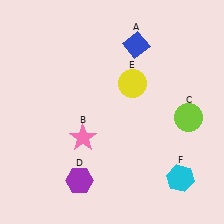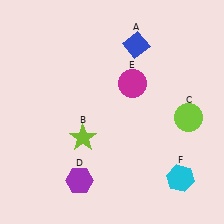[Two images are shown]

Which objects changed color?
B changed from pink to lime. E changed from yellow to magenta.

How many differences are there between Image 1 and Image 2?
There are 2 differences between the two images.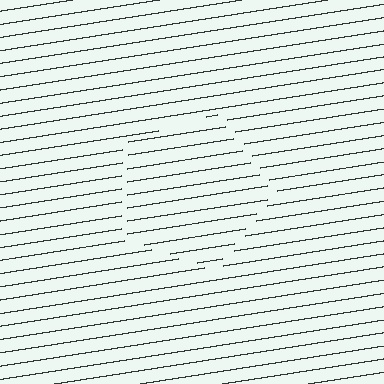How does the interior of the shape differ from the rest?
The interior of the shape contains the same grating, shifted by half a period — the contour is defined by the phase discontinuity where line-ends from the inner and outer gratings abut.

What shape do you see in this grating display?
An illusory pentagon. The interior of the shape contains the same grating, shifted by half a period — the contour is defined by the phase discontinuity where line-ends from the inner and outer gratings abut.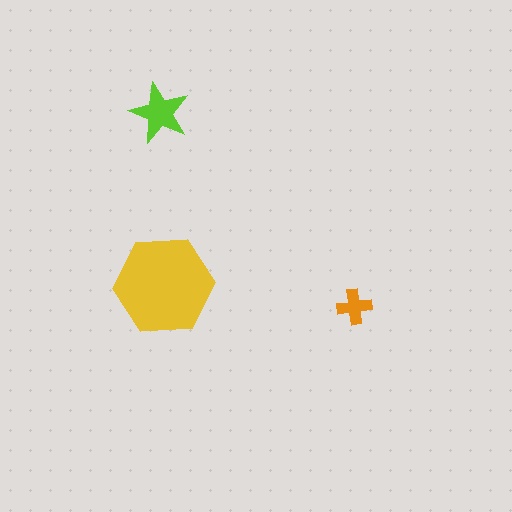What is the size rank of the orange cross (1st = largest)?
3rd.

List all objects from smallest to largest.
The orange cross, the lime star, the yellow hexagon.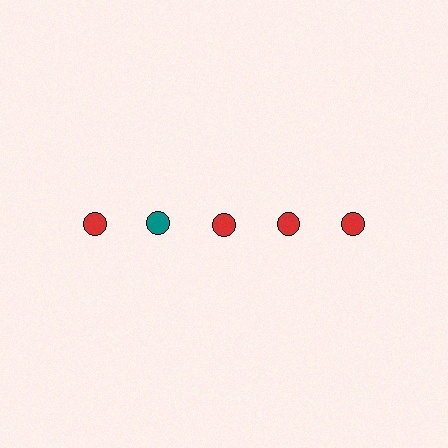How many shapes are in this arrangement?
There are 5 shapes arranged in a grid pattern.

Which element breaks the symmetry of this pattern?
The teal circle in the top row, second from left column breaks the symmetry. All other shapes are red circles.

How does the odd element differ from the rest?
It has a different color: teal instead of red.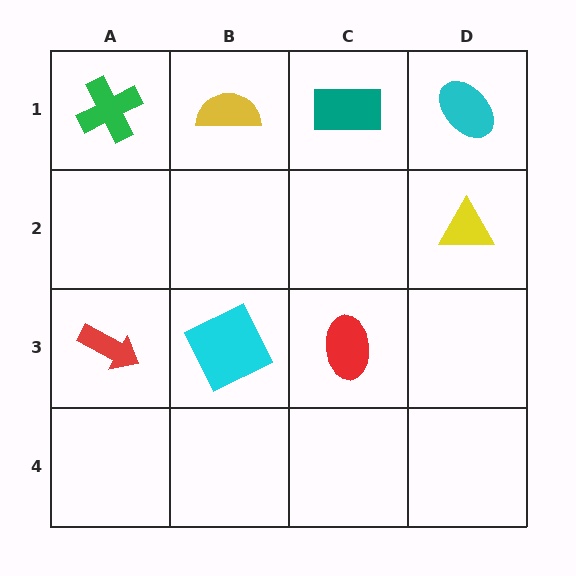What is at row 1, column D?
A cyan ellipse.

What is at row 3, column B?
A cyan square.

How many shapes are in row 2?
1 shape.